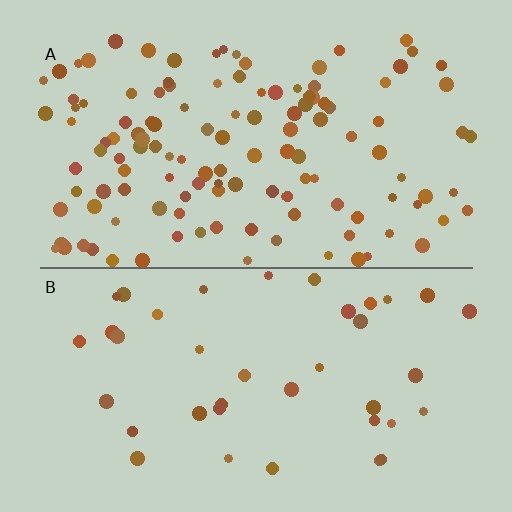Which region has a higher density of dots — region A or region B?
A (the top).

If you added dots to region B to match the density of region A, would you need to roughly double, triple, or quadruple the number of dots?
Approximately triple.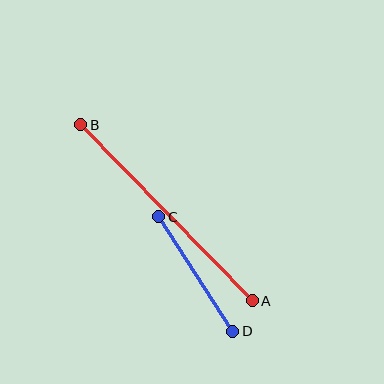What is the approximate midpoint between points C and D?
The midpoint is at approximately (196, 274) pixels.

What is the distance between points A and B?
The distance is approximately 246 pixels.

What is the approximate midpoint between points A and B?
The midpoint is at approximately (166, 213) pixels.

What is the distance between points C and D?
The distance is approximately 136 pixels.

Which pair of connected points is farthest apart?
Points A and B are farthest apart.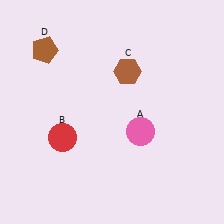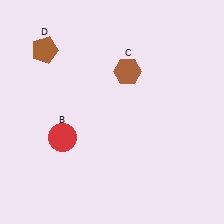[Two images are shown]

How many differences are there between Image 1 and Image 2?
There is 1 difference between the two images.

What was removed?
The pink circle (A) was removed in Image 2.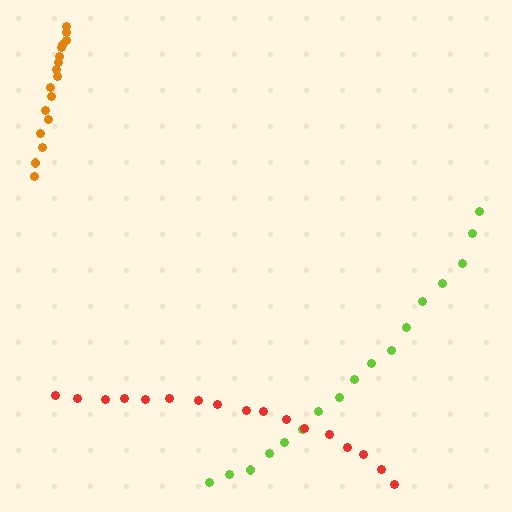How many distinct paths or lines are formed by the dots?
There are 3 distinct paths.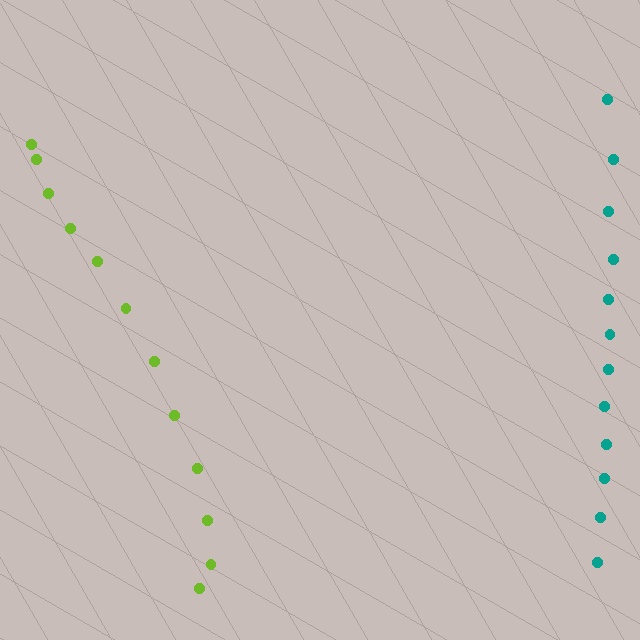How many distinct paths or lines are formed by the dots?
There are 2 distinct paths.